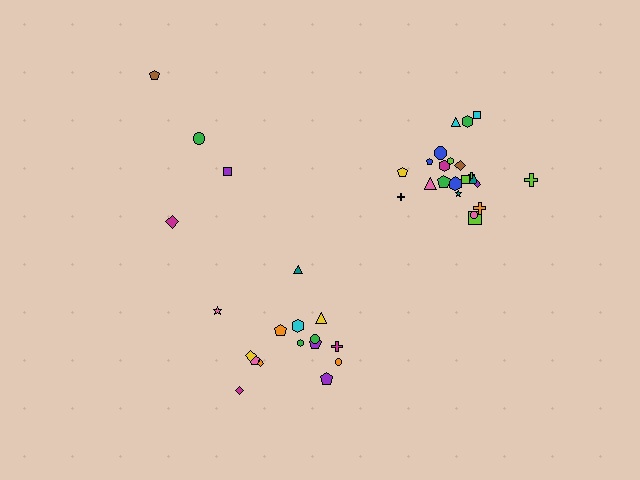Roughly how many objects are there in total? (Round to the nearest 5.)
Roughly 40 objects in total.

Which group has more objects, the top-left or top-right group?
The top-right group.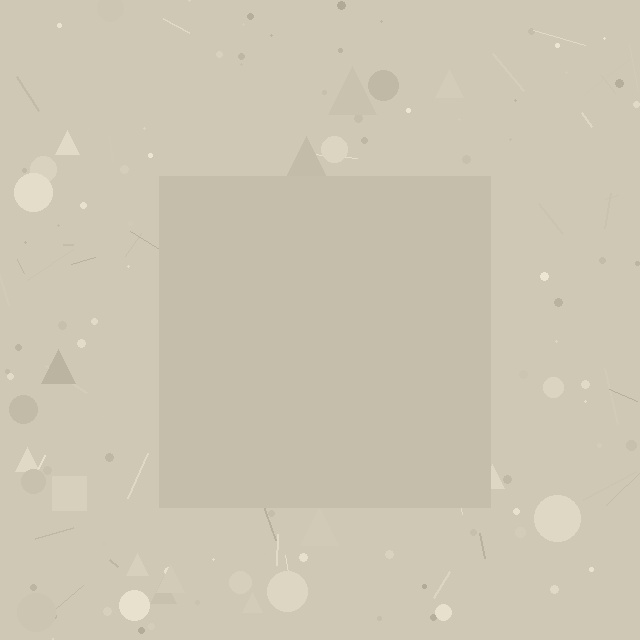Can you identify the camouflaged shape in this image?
The camouflaged shape is a square.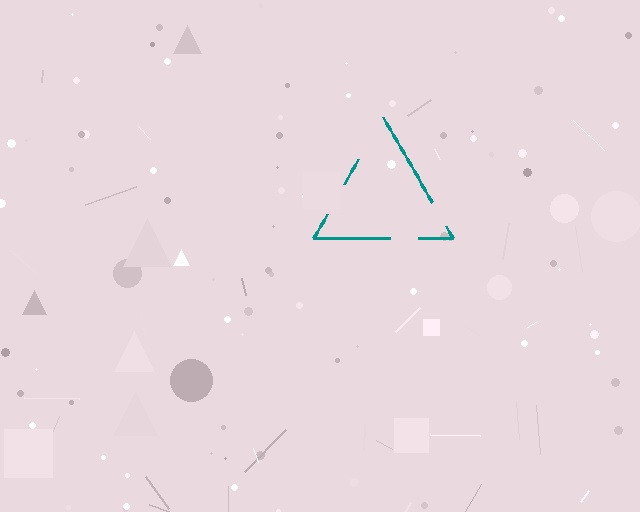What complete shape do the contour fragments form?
The contour fragments form a triangle.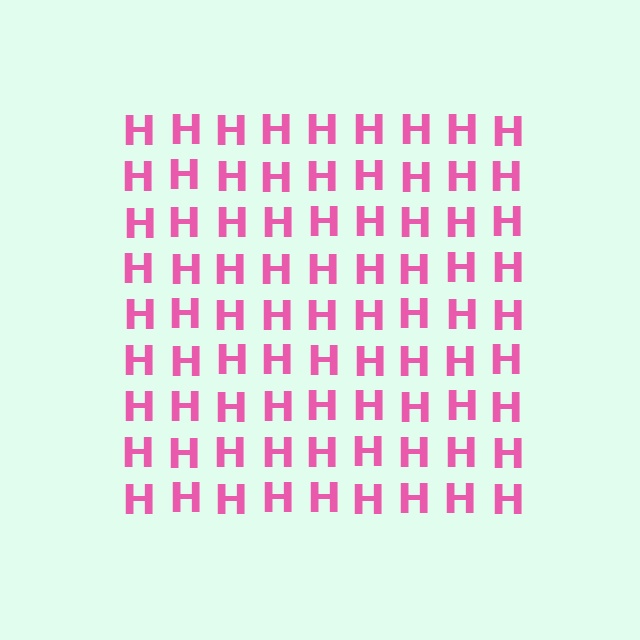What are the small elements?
The small elements are letter H's.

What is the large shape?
The large shape is a square.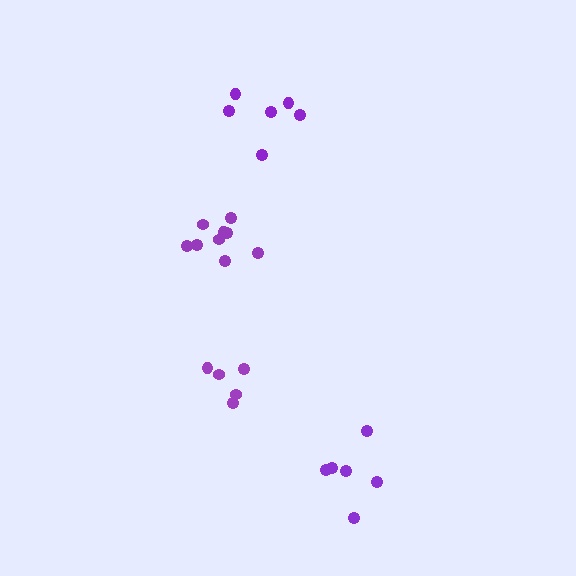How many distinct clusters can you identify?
There are 4 distinct clusters.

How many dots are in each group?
Group 1: 5 dots, Group 2: 9 dots, Group 3: 6 dots, Group 4: 6 dots (26 total).